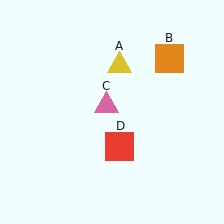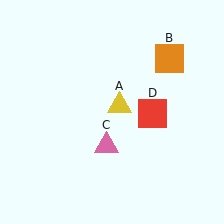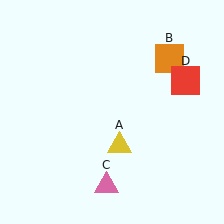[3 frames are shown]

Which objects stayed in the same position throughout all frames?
Orange square (object B) remained stationary.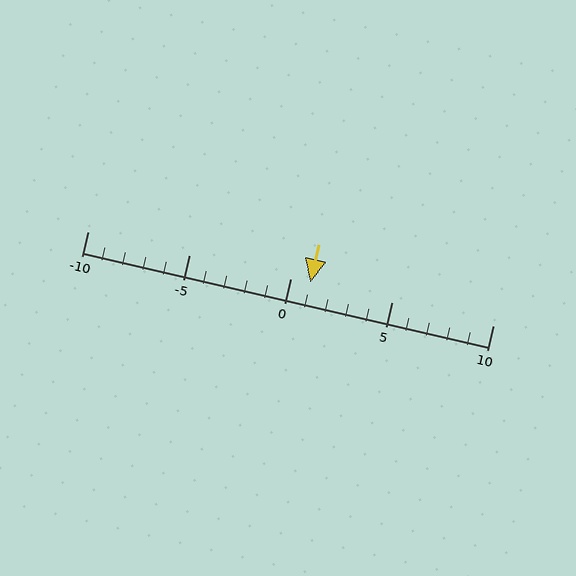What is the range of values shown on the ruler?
The ruler shows values from -10 to 10.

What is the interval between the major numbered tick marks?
The major tick marks are spaced 5 units apart.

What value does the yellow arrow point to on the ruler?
The yellow arrow points to approximately 1.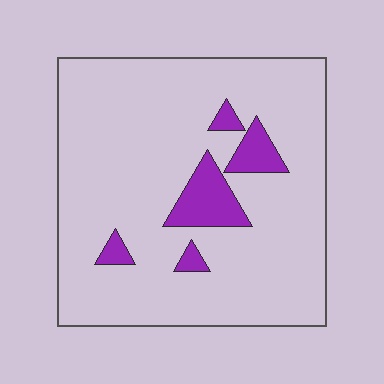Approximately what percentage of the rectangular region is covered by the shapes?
Approximately 10%.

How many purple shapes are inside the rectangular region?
5.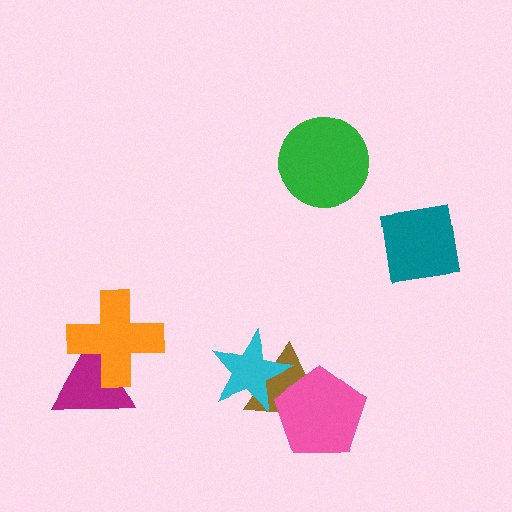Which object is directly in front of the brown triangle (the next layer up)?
The pink pentagon is directly in front of the brown triangle.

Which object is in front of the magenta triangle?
The orange cross is in front of the magenta triangle.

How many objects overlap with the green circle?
0 objects overlap with the green circle.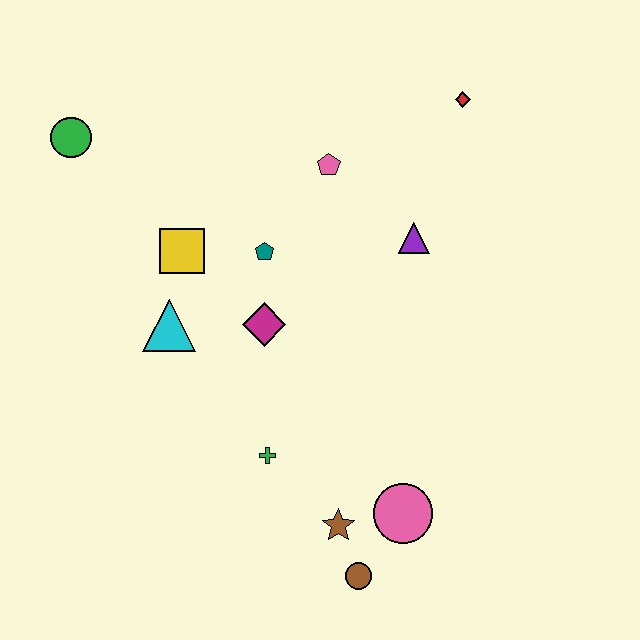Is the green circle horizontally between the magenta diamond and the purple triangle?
No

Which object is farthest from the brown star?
The green circle is farthest from the brown star.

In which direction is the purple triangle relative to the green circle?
The purple triangle is to the right of the green circle.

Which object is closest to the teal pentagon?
The magenta diamond is closest to the teal pentagon.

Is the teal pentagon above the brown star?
Yes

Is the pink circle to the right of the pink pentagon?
Yes